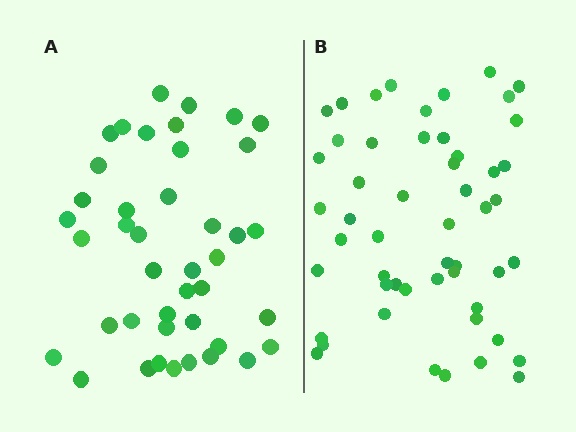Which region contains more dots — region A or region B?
Region B (the right region) has more dots.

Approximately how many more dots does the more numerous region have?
Region B has roughly 10 or so more dots than region A.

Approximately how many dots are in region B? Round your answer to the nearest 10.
About 50 dots. (The exact count is 52, which rounds to 50.)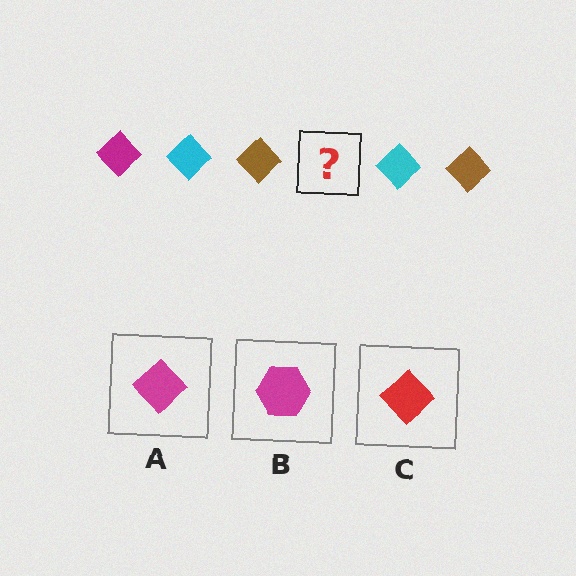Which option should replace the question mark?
Option A.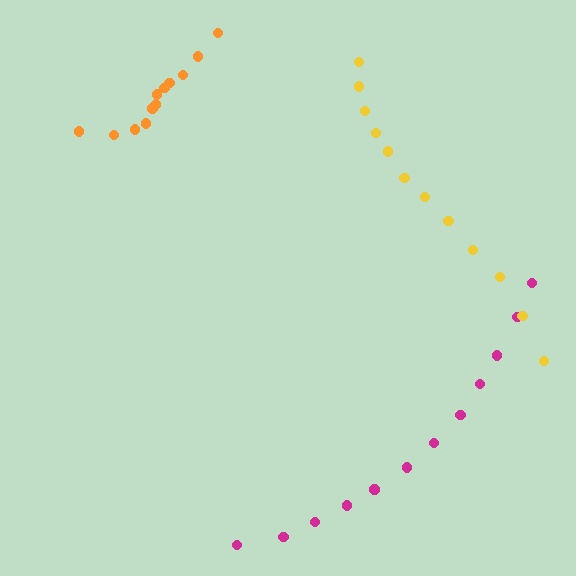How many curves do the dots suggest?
There are 3 distinct paths.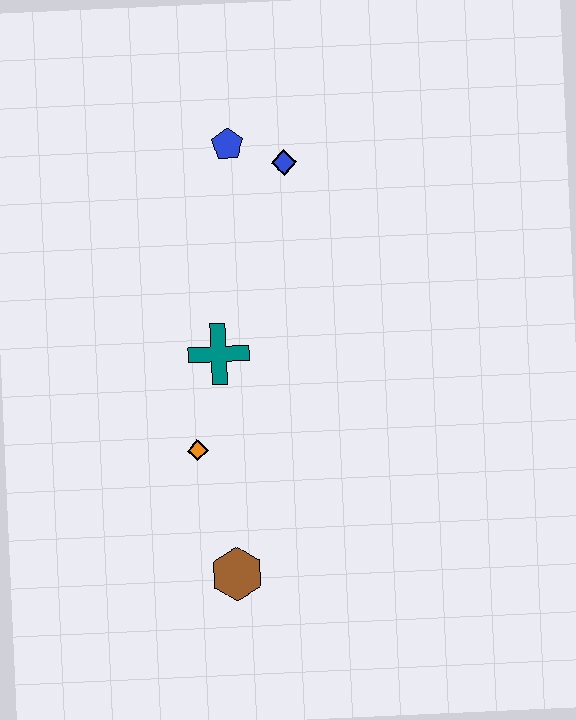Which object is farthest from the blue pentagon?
The brown hexagon is farthest from the blue pentagon.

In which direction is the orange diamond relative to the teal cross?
The orange diamond is below the teal cross.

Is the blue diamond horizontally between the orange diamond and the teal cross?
No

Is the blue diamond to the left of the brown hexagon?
No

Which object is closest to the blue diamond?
The blue pentagon is closest to the blue diamond.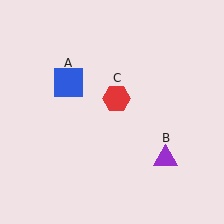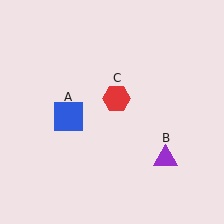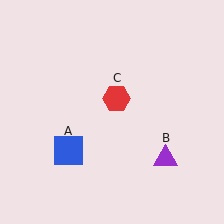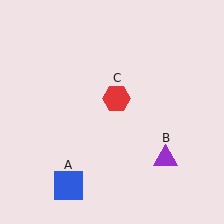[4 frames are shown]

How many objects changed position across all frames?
1 object changed position: blue square (object A).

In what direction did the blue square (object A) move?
The blue square (object A) moved down.